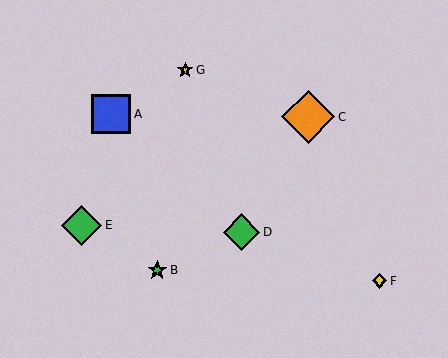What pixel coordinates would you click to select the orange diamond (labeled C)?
Click at (308, 117) to select the orange diamond C.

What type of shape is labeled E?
Shape E is a green diamond.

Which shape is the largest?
The orange diamond (labeled C) is the largest.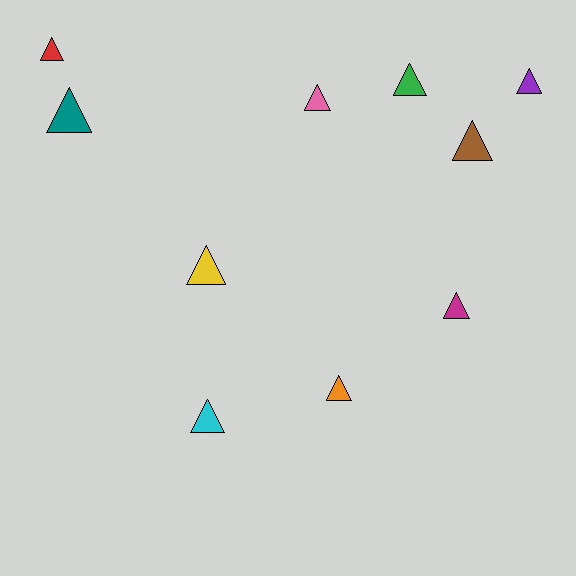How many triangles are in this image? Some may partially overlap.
There are 10 triangles.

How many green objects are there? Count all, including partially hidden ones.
There is 1 green object.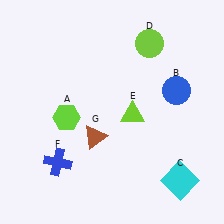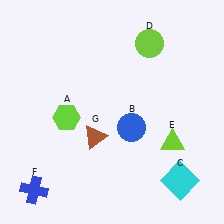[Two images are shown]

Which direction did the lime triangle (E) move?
The lime triangle (E) moved right.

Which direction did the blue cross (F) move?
The blue cross (F) moved down.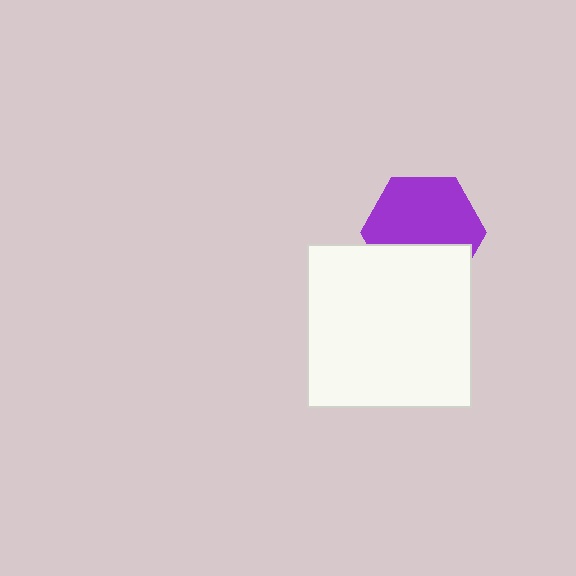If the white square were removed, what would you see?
You would see the complete purple hexagon.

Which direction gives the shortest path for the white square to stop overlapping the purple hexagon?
Moving down gives the shortest separation.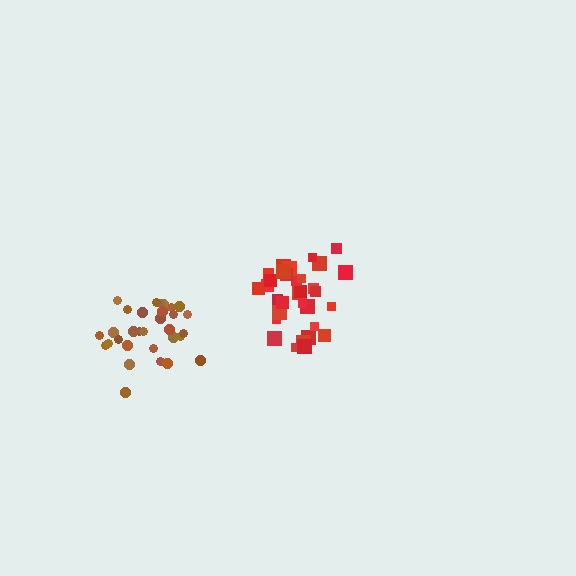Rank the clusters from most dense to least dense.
brown, red.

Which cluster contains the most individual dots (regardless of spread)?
Red (33).